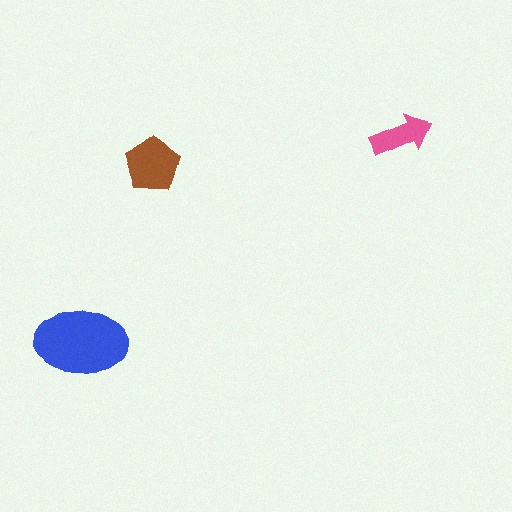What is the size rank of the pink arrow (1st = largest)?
3rd.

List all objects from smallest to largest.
The pink arrow, the brown pentagon, the blue ellipse.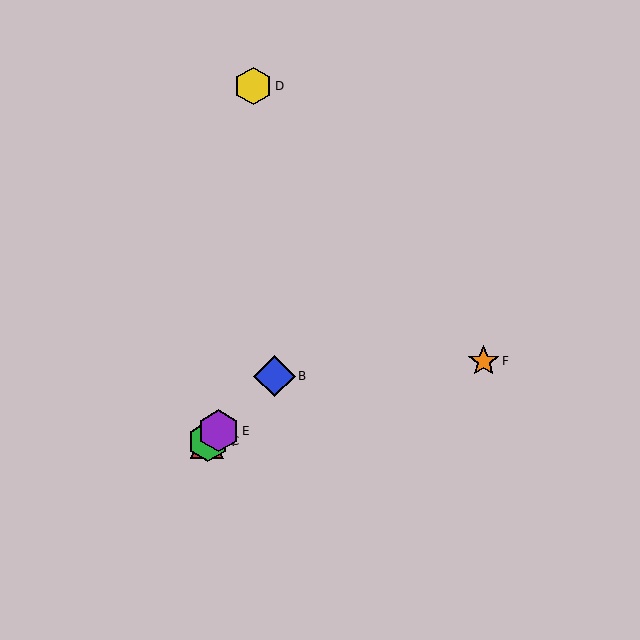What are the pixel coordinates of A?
Object A is at (207, 442).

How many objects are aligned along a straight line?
4 objects (A, B, C, E) are aligned along a straight line.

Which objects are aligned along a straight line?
Objects A, B, C, E are aligned along a straight line.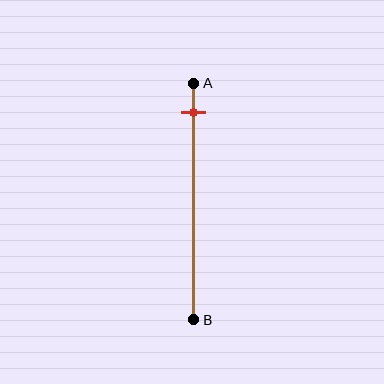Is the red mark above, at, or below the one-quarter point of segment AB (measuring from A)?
The red mark is above the one-quarter point of segment AB.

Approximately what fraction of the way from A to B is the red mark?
The red mark is approximately 10% of the way from A to B.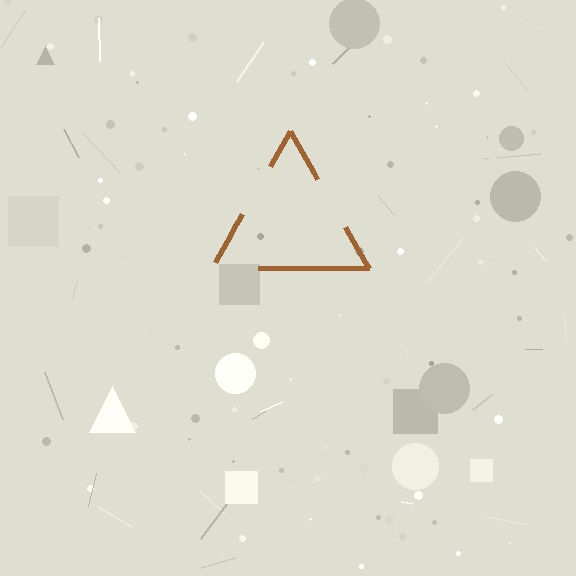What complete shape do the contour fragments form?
The contour fragments form a triangle.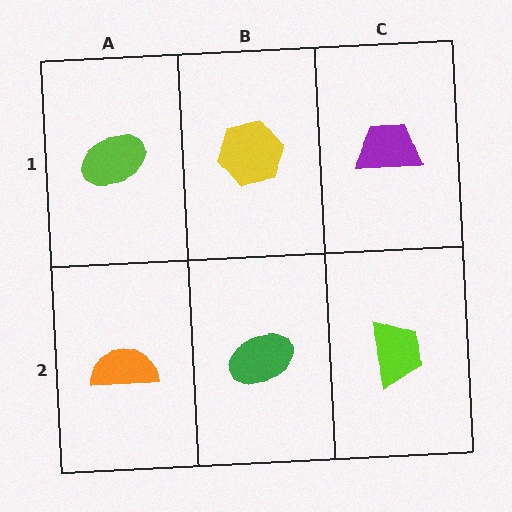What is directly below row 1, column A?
An orange semicircle.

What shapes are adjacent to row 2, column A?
A lime ellipse (row 1, column A), a green ellipse (row 2, column B).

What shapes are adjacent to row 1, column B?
A green ellipse (row 2, column B), a lime ellipse (row 1, column A), a purple trapezoid (row 1, column C).